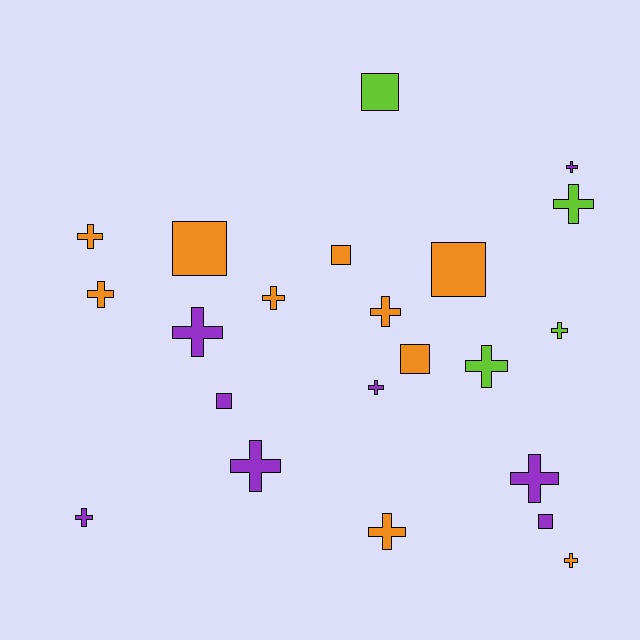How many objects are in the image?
There are 22 objects.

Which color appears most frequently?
Orange, with 10 objects.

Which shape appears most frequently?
Cross, with 15 objects.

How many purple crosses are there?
There are 6 purple crosses.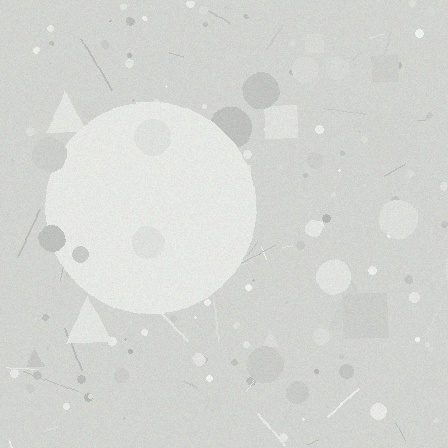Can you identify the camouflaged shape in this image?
The camouflaged shape is a circle.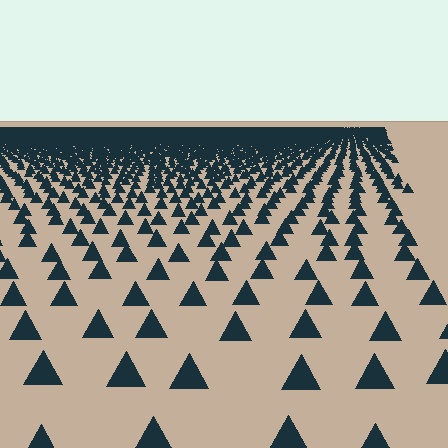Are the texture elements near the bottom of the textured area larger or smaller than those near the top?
Larger. Near the bottom, elements are closer to the viewer and appear at a bigger on-screen size.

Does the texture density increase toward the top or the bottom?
Density increases toward the top.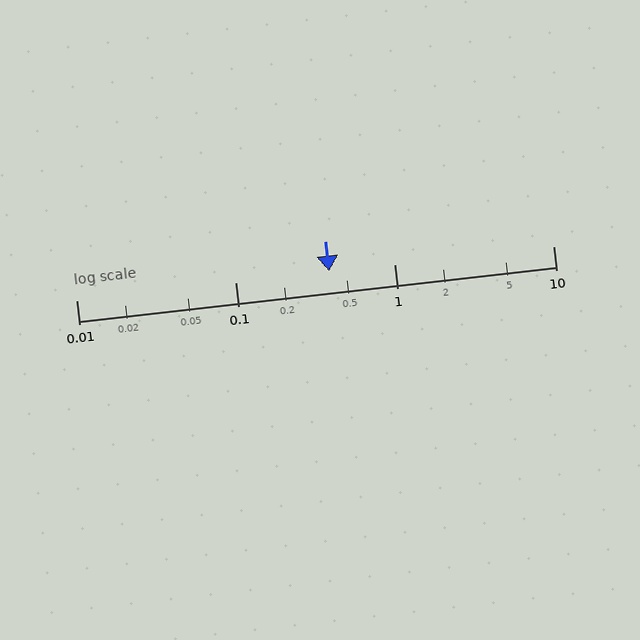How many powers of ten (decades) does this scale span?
The scale spans 3 decades, from 0.01 to 10.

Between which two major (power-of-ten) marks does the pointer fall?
The pointer is between 0.1 and 1.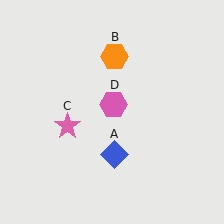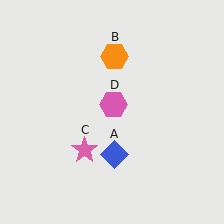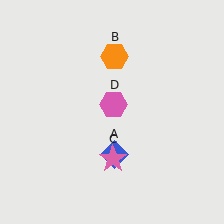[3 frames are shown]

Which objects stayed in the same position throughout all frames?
Blue diamond (object A) and orange hexagon (object B) and pink hexagon (object D) remained stationary.